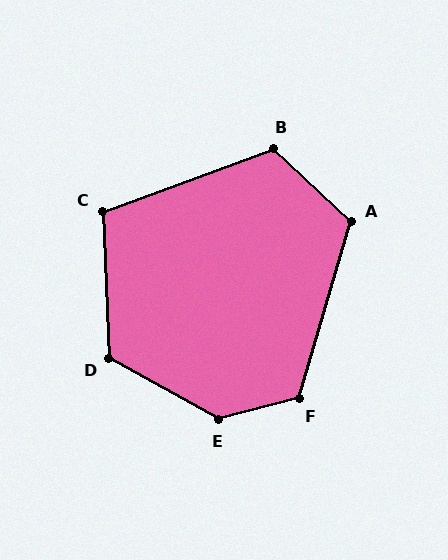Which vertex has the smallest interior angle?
C, at approximately 108 degrees.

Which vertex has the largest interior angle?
E, at approximately 136 degrees.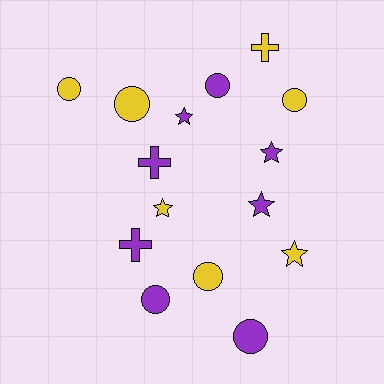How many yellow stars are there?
There are 2 yellow stars.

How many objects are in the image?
There are 15 objects.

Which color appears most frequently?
Purple, with 8 objects.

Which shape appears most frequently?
Circle, with 7 objects.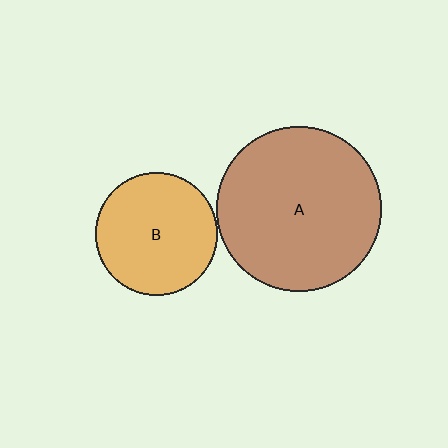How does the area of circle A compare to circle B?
Approximately 1.8 times.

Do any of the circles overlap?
No, none of the circles overlap.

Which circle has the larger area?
Circle A (brown).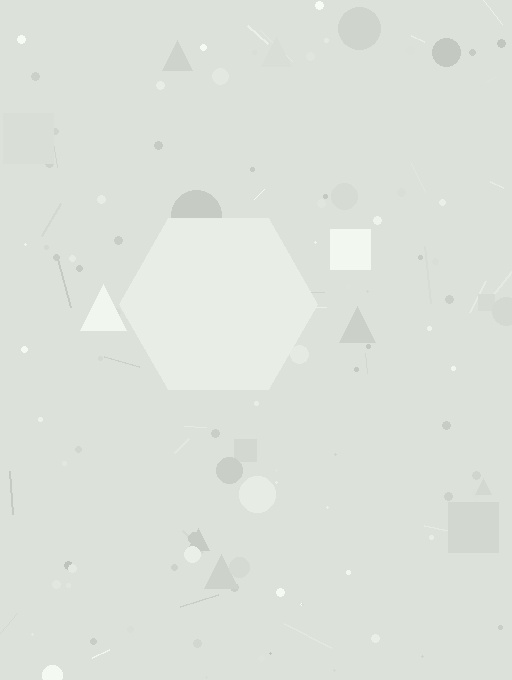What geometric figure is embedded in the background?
A hexagon is embedded in the background.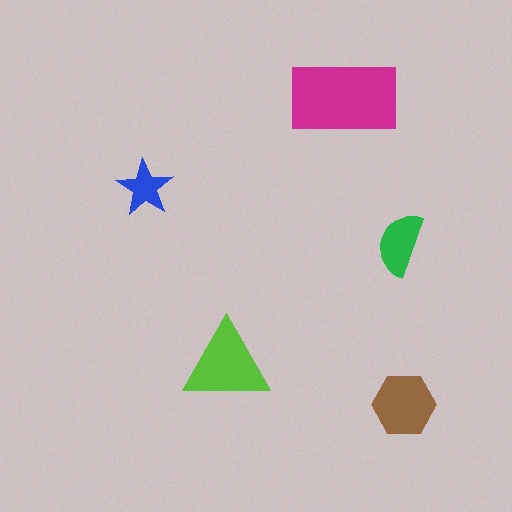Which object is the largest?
The magenta rectangle.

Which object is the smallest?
The blue star.